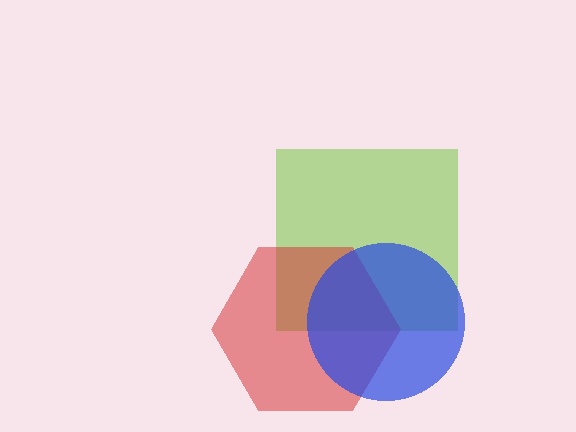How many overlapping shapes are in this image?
There are 3 overlapping shapes in the image.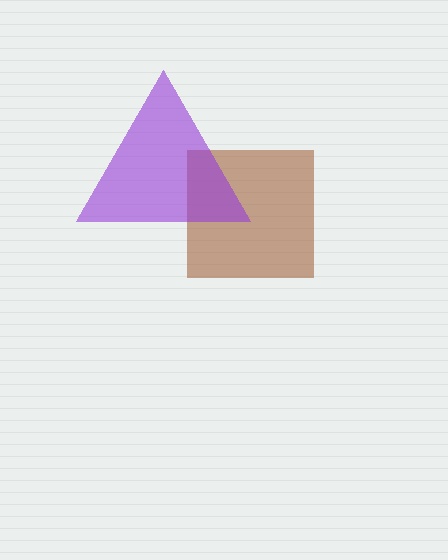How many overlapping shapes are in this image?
There are 2 overlapping shapes in the image.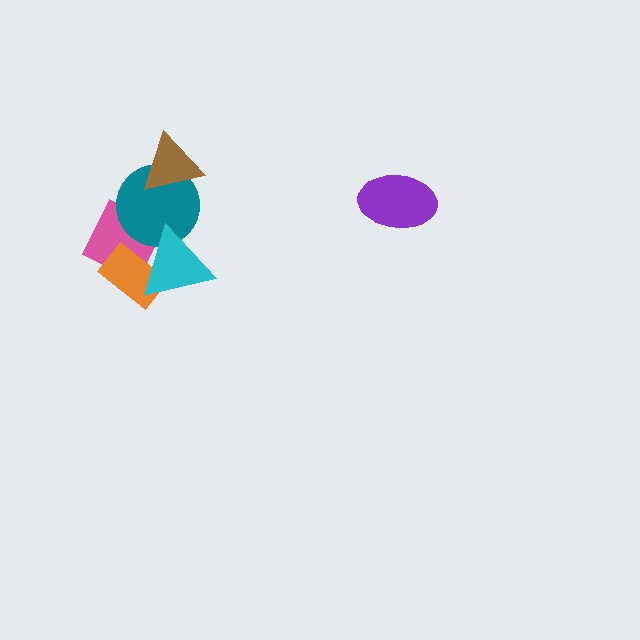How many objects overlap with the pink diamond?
3 objects overlap with the pink diamond.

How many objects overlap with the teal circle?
3 objects overlap with the teal circle.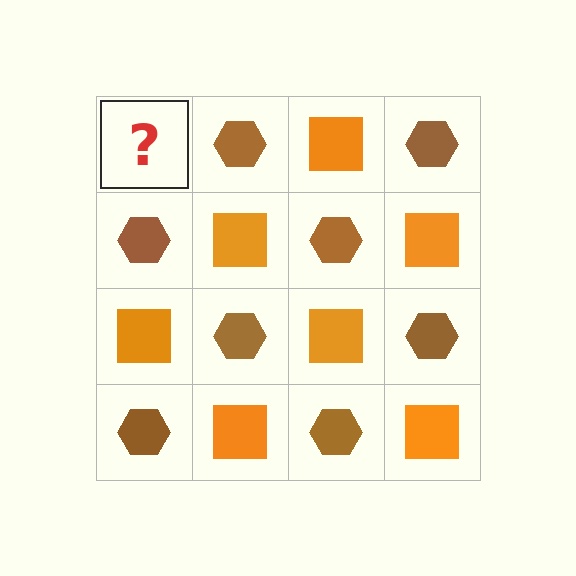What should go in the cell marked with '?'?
The missing cell should contain an orange square.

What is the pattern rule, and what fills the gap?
The rule is that it alternates orange square and brown hexagon in a checkerboard pattern. The gap should be filled with an orange square.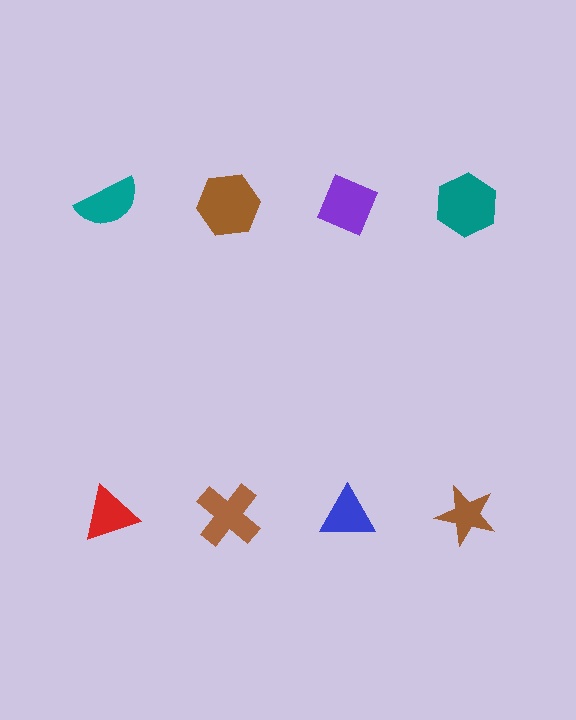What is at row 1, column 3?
A purple diamond.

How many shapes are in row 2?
4 shapes.